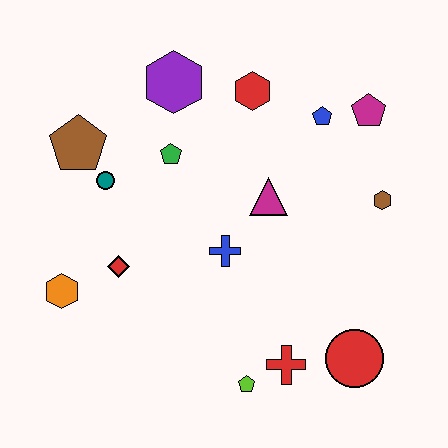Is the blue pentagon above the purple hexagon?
No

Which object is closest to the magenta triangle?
The blue cross is closest to the magenta triangle.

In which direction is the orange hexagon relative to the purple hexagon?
The orange hexagon is below the purple hexagon.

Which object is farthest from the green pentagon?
The red circle is farthest from the green pentagon.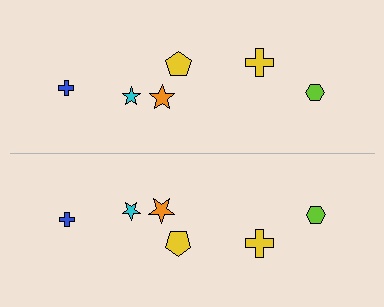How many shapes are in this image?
There are 12 shapes in this image.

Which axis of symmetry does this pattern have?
The pattern has a horizontal axis of symmetry running through the center of the image.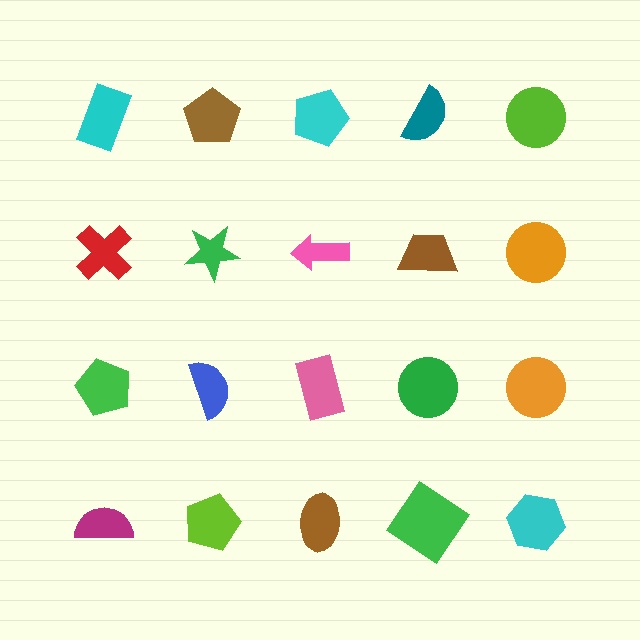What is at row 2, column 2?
A green star.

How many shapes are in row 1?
5 shapes.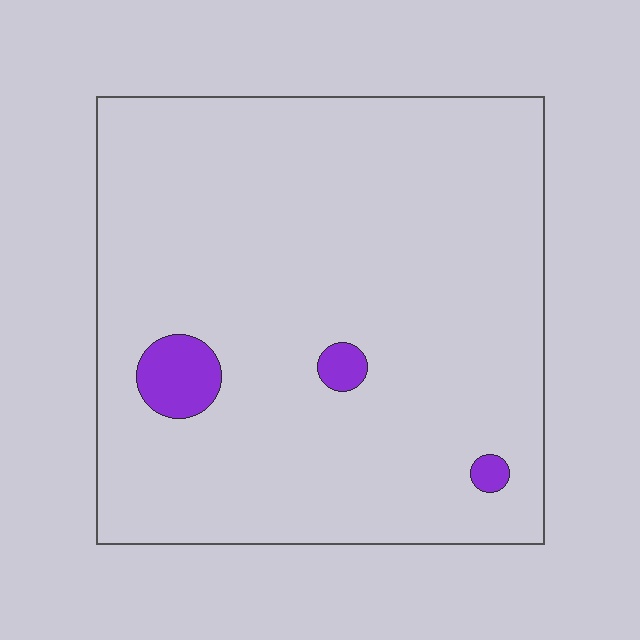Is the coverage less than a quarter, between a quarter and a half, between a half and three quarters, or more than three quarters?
Less than a quarter.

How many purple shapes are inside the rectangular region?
3.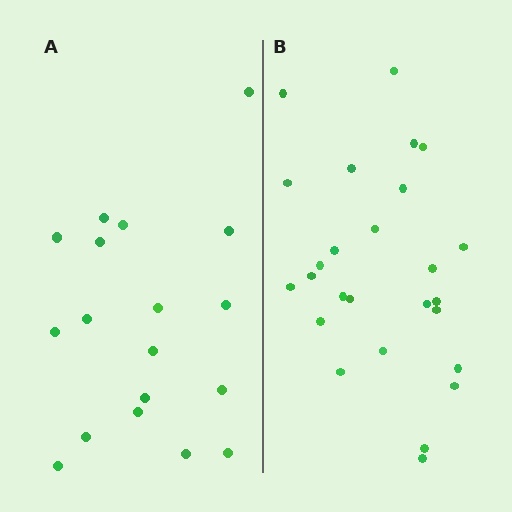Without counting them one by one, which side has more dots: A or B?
Region B (the right region) has more dots.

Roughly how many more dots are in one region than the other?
Region B has roughly 8 or so more dots than region A.